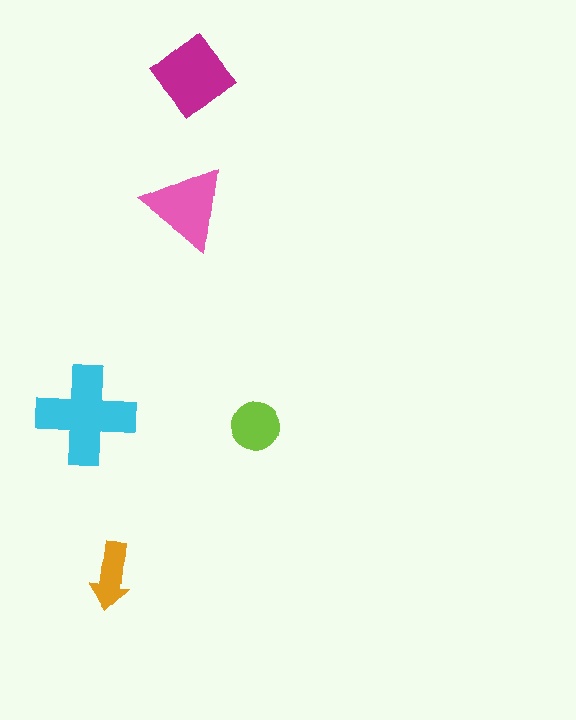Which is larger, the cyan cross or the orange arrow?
The cyan cross.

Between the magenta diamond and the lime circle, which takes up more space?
The magenta diamond.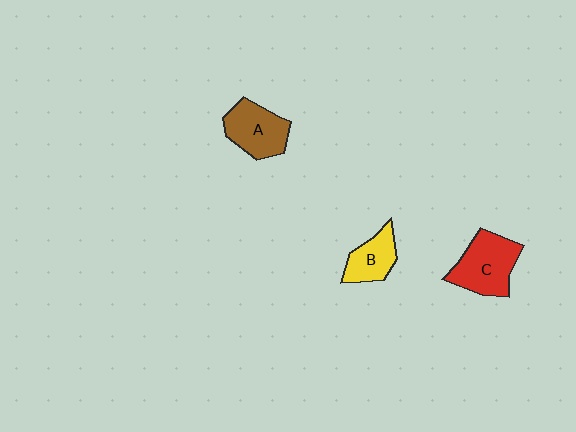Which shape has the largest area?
Shape C (red).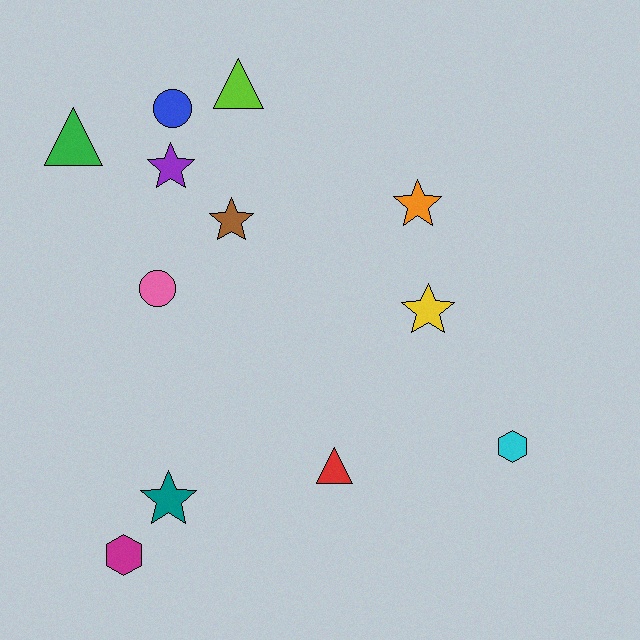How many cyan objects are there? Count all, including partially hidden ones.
There is 1 cyan object.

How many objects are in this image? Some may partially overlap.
There are 12 objects.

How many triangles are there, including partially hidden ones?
There are 3 triangles.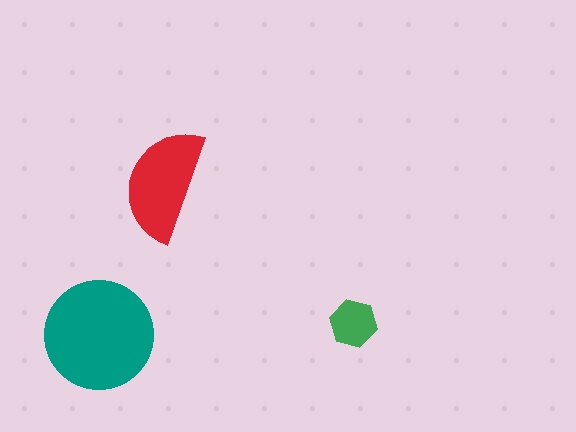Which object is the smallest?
The green hexagon.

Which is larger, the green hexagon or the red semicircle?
The red semicircle.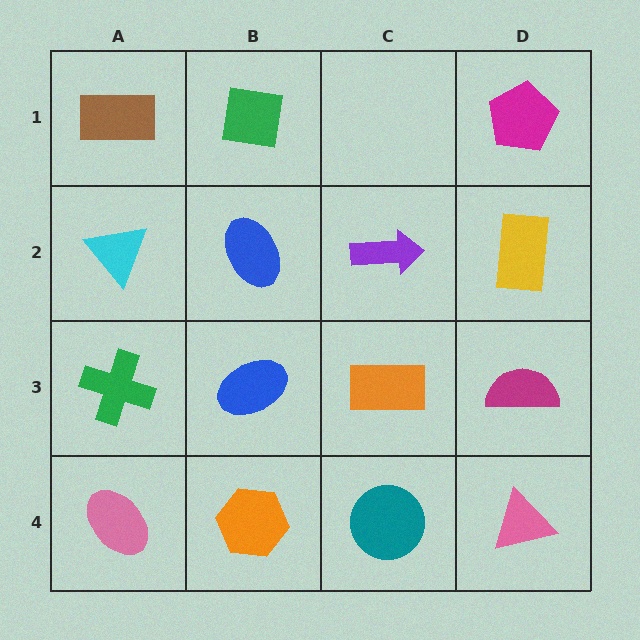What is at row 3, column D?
A magenta semicircle.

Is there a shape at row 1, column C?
No, that cell is empty.